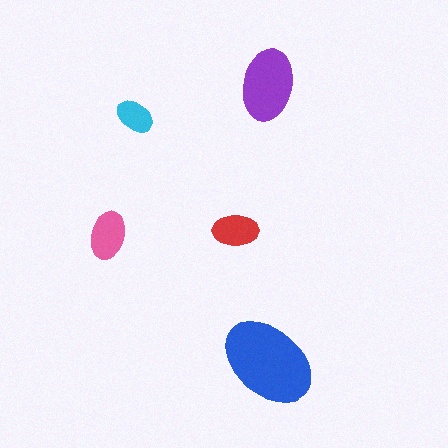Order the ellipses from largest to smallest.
the blue one, the purple one, the pink one, the red one, the cyan one.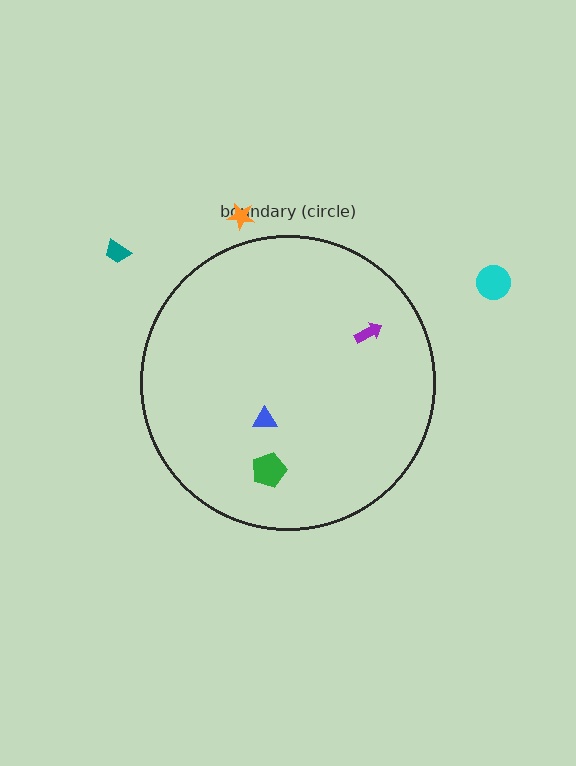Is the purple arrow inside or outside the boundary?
Inside.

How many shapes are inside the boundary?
3 inside, 3 outside.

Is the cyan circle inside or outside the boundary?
Outside.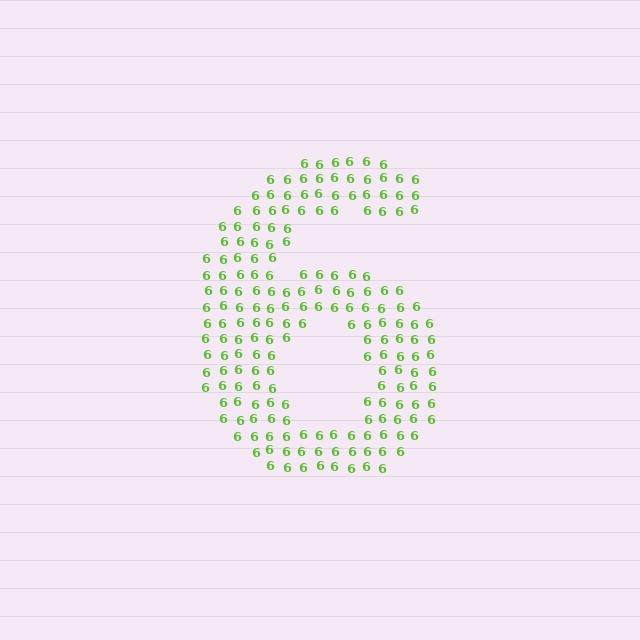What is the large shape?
The large shape is the digit 6.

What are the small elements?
The small elements are digit 6's.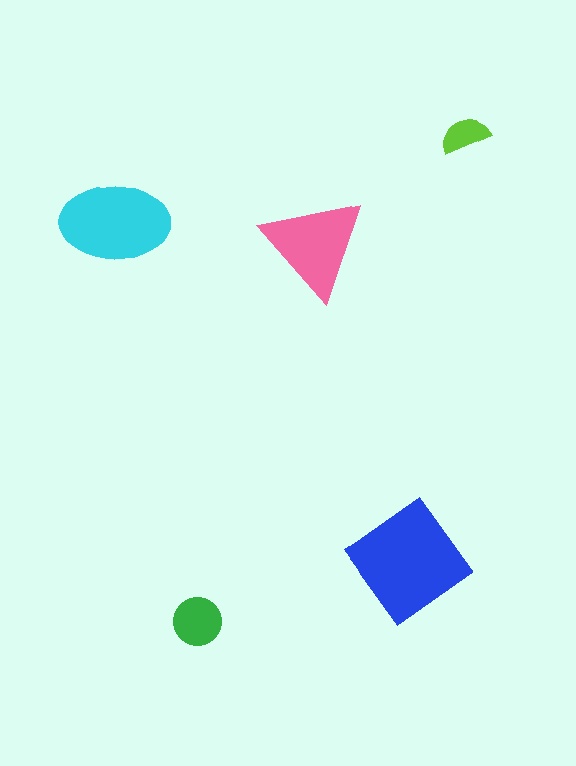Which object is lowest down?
The green circle is bottommost.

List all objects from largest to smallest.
The blue diamond, the cyan ellipse, the pink triangle, the green circle, the lime semicircle.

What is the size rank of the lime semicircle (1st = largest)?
5th.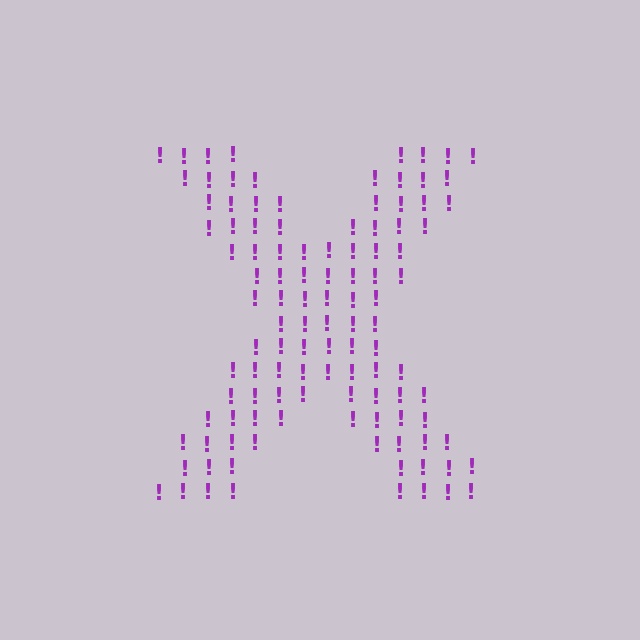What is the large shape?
The large shape is the letter X.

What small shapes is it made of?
It is made of small exclamation marks.